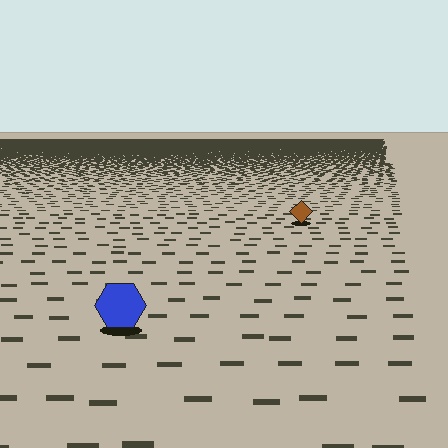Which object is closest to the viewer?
The blue hexagon is closest. The texture marks near it are larger and more spread out.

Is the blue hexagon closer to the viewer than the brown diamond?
Yes. The blue hexagon is closer — you can tell from the texture gradient: the ground texture is coarser near it.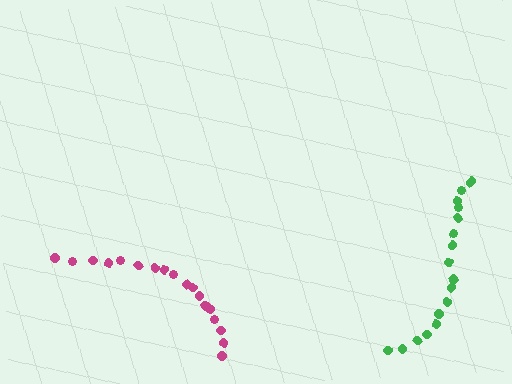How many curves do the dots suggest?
There are 2 distinct paths.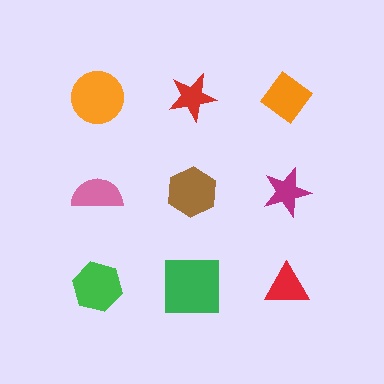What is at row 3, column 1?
A green hexagon.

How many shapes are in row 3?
3 shapes.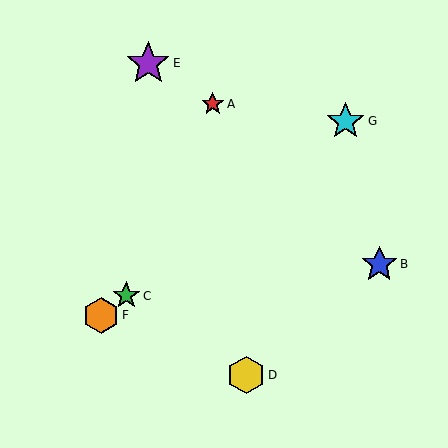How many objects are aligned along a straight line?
3 objects (C, F, G) are aligned along a straight line.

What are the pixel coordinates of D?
Object D is at (246, 375).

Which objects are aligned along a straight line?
Objects C, F, G are aligned along a straight line.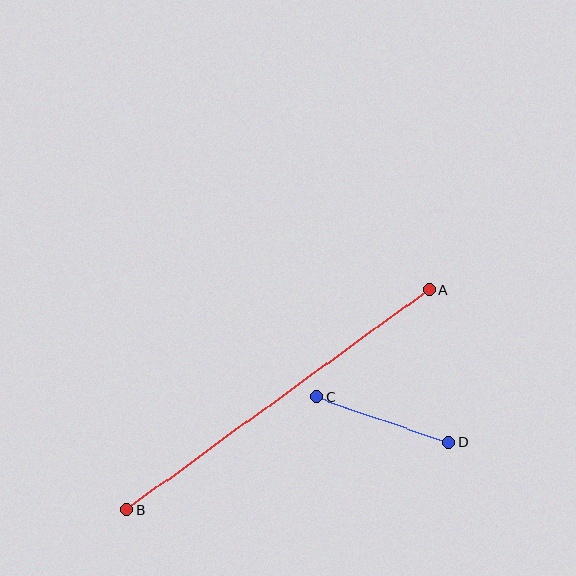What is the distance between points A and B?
The distance is approximately 374 pixels.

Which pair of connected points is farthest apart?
Points A and B are farthest apart.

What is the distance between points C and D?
The distance is approximately 140 pixels.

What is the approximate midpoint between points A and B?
The midpoint is at approximately (278, 400) pixels.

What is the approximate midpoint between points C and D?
The midpoint is at approximately (383, 419) pixels.